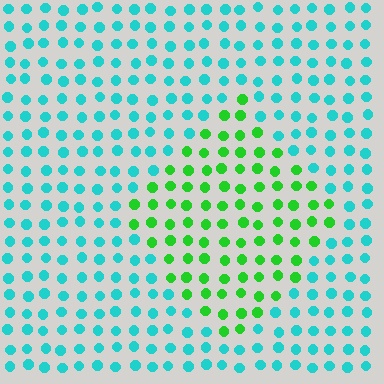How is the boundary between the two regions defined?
The boundary is defined purely by a slight shift in hue (about 57 degrees). Spacing, size, and orientation are identical on both sides.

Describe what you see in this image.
The image is filled with small cyan elements in a uniform arrangement. A diamond-shaped region is visible where the elements are tinted to a slightly different hue, forming a subtle color boundary.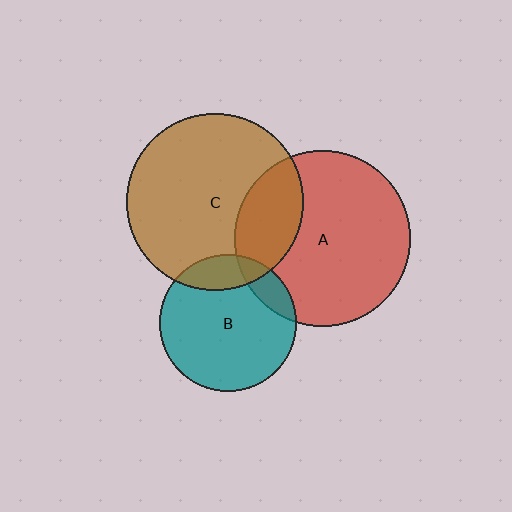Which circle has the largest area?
Circle C (brown).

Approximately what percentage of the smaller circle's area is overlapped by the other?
Approximately 15%.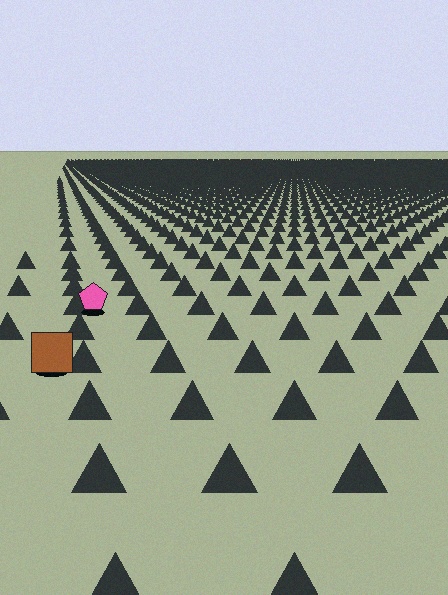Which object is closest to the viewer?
The brown square is closest. The texture marks near it are larger and more spread out.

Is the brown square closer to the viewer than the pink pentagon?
Yes. The brown square is closer — you can tell from the texture gradient: the ground texture is coarser near it.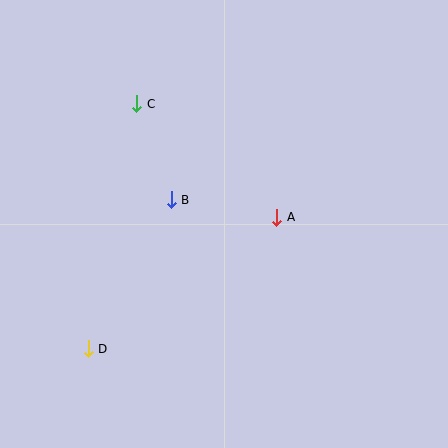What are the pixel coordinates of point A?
Point A is at (277, 217).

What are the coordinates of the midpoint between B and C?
The midpoint between B and C is at (154, 152).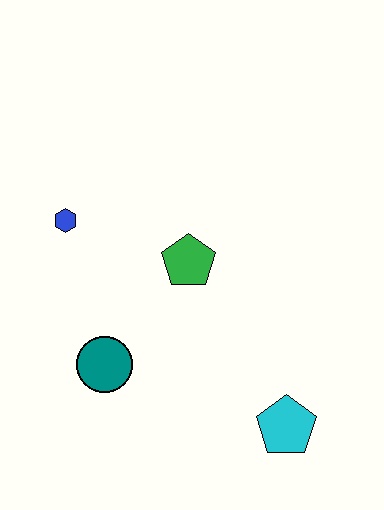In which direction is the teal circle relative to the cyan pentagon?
The teal circle is to the left of the cyan pentagon.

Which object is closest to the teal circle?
The green pentagon is closest to the teal circle.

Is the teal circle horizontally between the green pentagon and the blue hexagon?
Yes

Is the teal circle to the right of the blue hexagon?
Yes